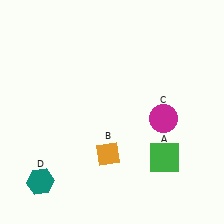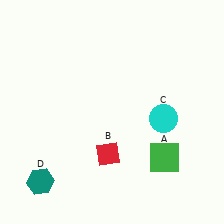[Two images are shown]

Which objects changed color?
B changed from orange to red. C changed from magenta to cyan.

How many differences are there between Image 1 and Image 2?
There are 2 differences between the two images.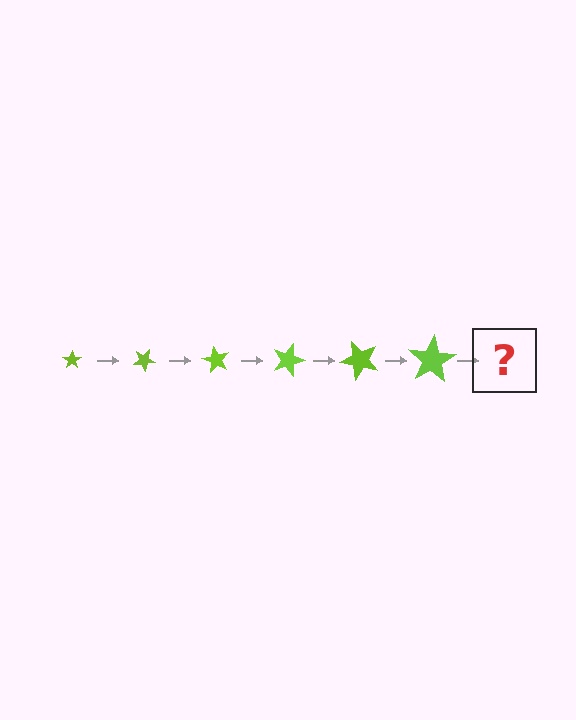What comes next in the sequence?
The next element should be a star, larger than the previous one and rotated 180 degrees from the start.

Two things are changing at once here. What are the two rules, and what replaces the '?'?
The two rules are that the star grows larger each step and it rotates 30 degrees each step. The '?' should be a star, larger than the previous one and rotated 180 degrees from the start.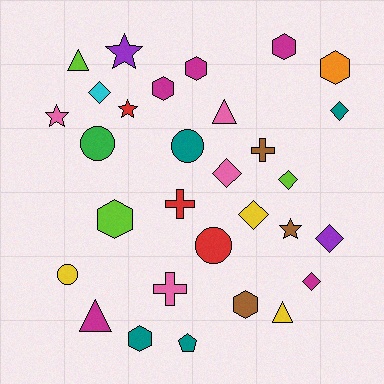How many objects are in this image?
There are 30 objects.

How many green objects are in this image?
There is 1 green object.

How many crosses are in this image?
There are 3 crosses.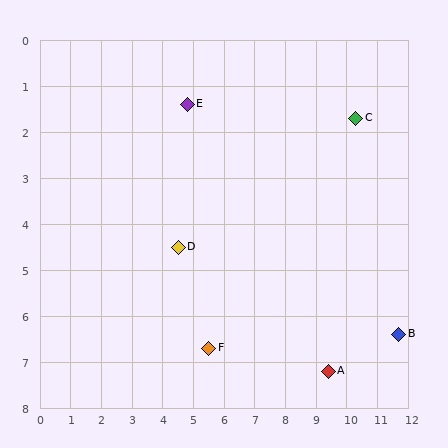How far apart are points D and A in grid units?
Points D and A are about 5.6 grid units apart.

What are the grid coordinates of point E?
Point E is at approximately (4.8, 1.4).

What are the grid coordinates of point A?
Point A is at approximately (9.4, 7.2).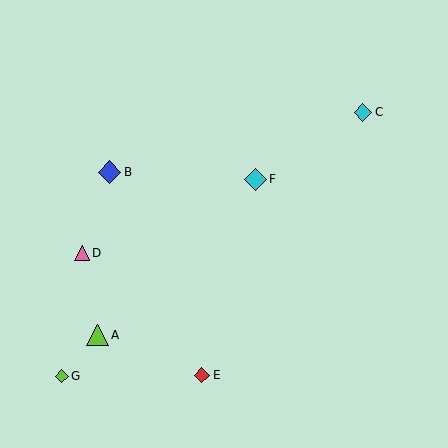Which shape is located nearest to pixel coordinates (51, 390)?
The lime diamond (labeled G) at (62, 376) is nearest to that location.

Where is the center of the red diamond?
The center of the red diamond is at (202, 375).